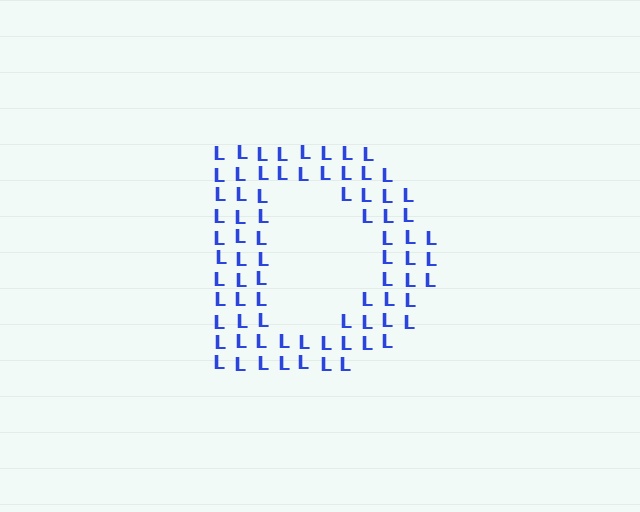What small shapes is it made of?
It is made of small letter L's.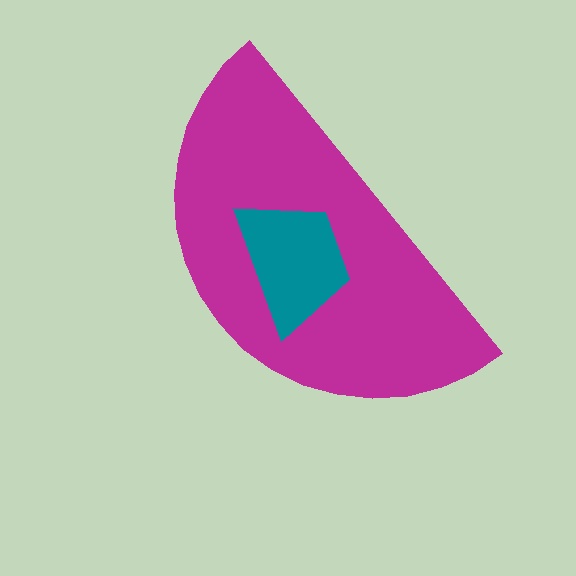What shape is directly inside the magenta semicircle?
The teal trapezoid.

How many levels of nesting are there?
2.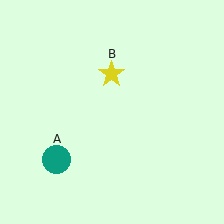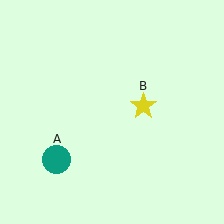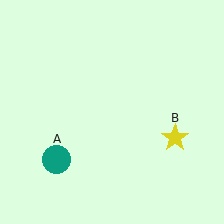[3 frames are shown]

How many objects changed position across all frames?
1 object changed position: yellow star (object B).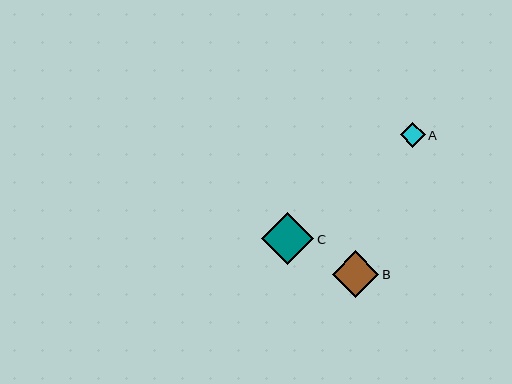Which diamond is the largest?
Diamond C is the largest with a size of approximately 52 pixels.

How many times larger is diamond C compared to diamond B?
Diamond C is approximately 1.1 times the size of diamond B.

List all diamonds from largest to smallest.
From largest to smallest: C, B, A.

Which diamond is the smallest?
Diamond A is the smallest with a size of approximately 25 pixels.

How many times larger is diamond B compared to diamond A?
Diamond B is approximately 1.9 times the size of diamond A.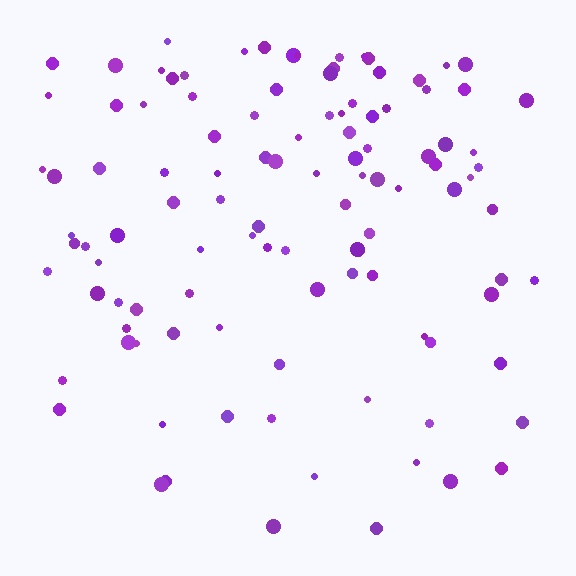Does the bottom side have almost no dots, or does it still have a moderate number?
Still a moderate number, just noticeably fewer than the top.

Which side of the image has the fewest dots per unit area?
The bottom.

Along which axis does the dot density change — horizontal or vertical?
Vertical.